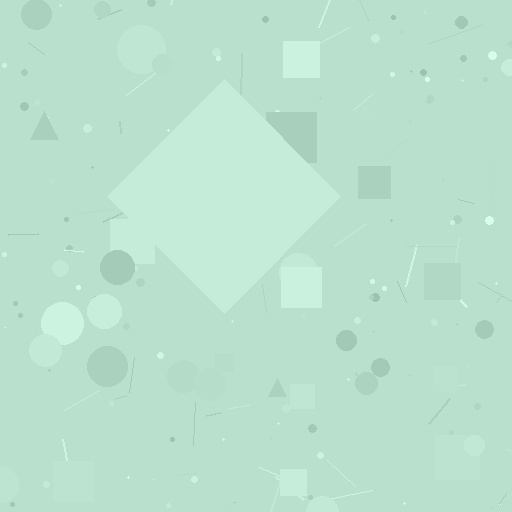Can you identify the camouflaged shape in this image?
The camouflaged shape is a diamond.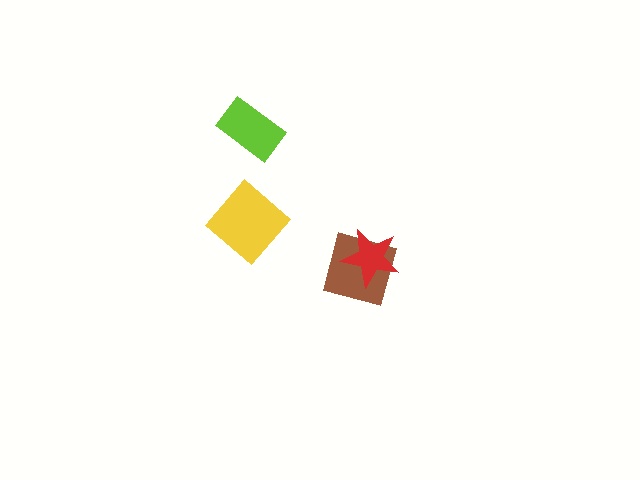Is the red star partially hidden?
No, no other shape covers it.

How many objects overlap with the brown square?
1 object overlaps with the brown square.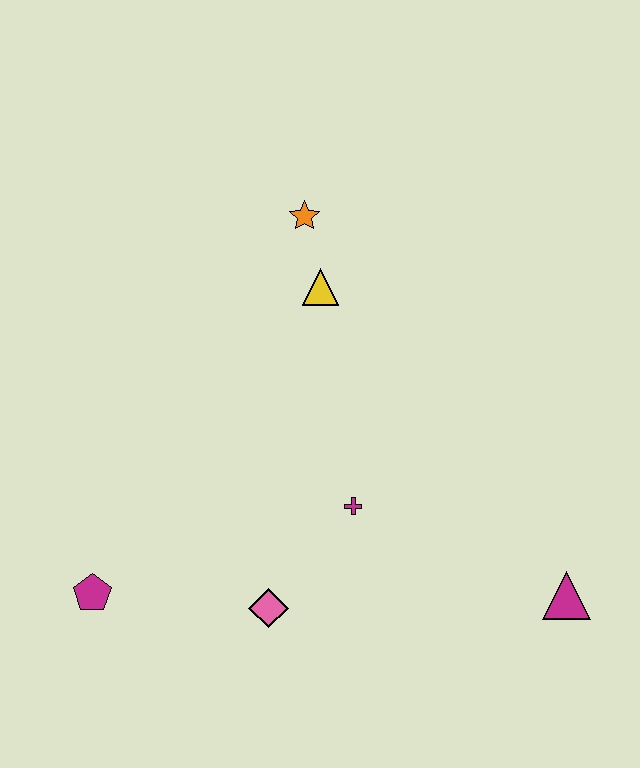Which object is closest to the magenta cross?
The pink diamond is closest to the magenta cross.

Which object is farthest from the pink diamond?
The orange star is farthest from the pink diamond.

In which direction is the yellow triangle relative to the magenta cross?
The yellow triangle is above the magenta cross.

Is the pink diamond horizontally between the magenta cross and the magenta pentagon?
Yes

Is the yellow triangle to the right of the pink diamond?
Yes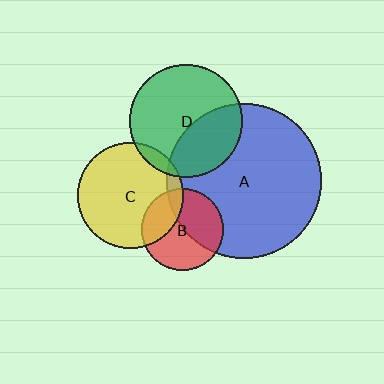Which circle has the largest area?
Circle A (blue).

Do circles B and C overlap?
Yes.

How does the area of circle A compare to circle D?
Approximately 1.9 times.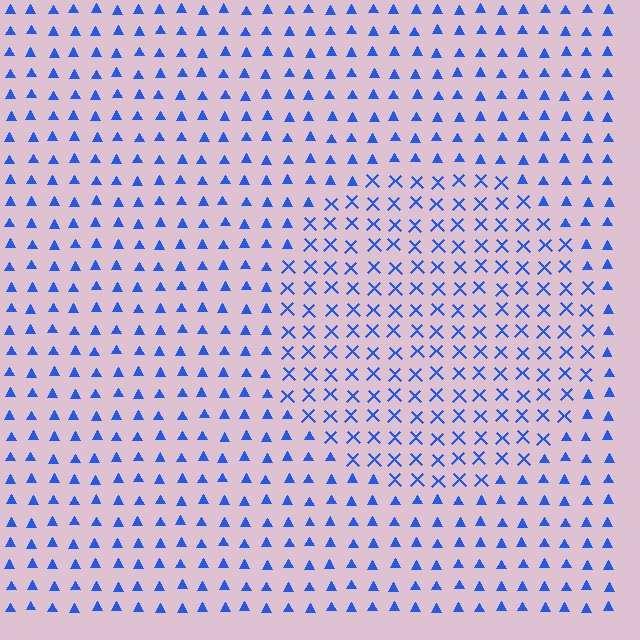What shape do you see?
I see a circle.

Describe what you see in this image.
The image is filled with small blue elements arranged in a uniform grid. A circle-shaped region contains X marks, while the surrounding area contains triangles. The boundary is defined purely by the change in element shape.